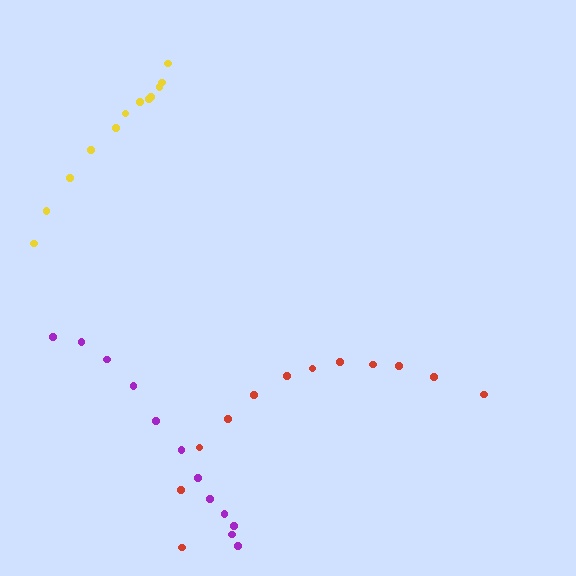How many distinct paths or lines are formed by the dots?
There are 3 distinct paths.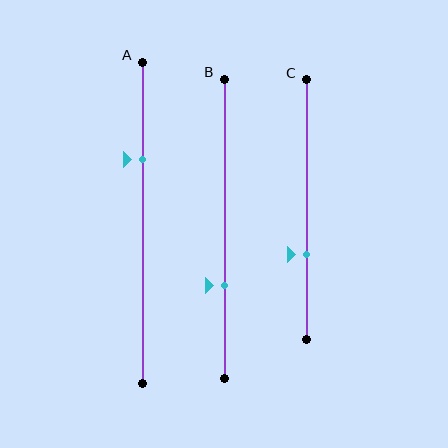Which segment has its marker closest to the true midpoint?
Segment C has its marker closest to the true midpoint.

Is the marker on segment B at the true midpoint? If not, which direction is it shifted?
No, the marker on segment B is shifted downward by about 19% of the segment length.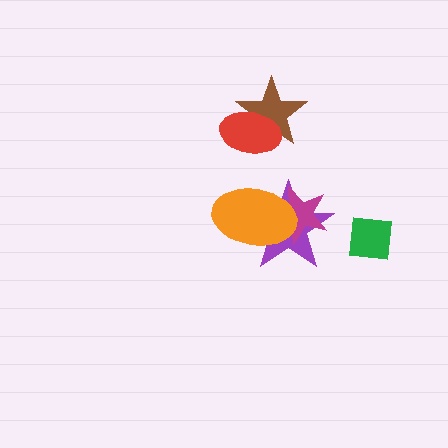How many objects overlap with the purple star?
2 objects overlap with the purple star.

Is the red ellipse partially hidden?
No, no other shape covers it.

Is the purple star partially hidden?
Yes, it is partially covered by another shape.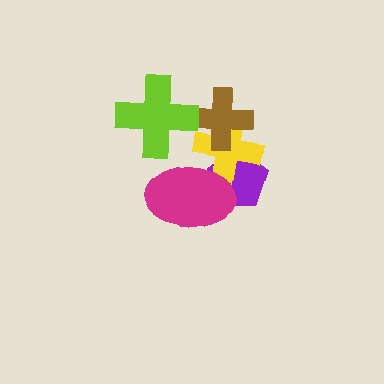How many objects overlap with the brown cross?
2 objects overlap with the brown cross.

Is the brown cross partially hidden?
Yes, it is partially covered by another shape.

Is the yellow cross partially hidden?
Yes, it is partially covered by another shape.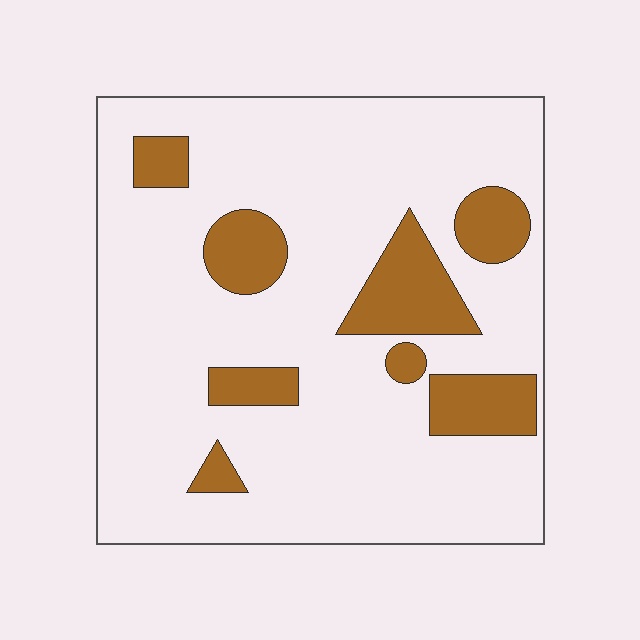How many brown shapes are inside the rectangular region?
8.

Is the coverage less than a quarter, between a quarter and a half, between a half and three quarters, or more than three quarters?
Less than a quarter.